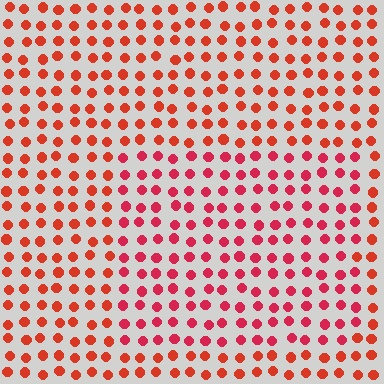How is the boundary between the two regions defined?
The boundary is defined purely by a slight shift in hue (about 21 degrees). Spacing, size, and orientation are identical on both sides.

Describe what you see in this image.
The image is filled with small red elements in a uniform arrangement. A rectangle-shaped region is visible where the elements are tinted to a slightly different hue, forming a subtle color boundary.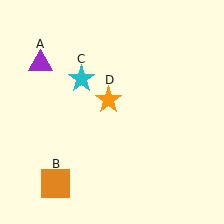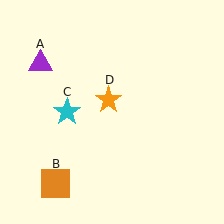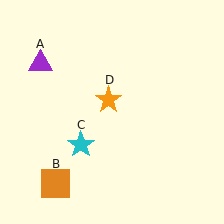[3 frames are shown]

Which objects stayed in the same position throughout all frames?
Purple triangle (object A) and orange square (object B) and orange star (object D) remained stationary.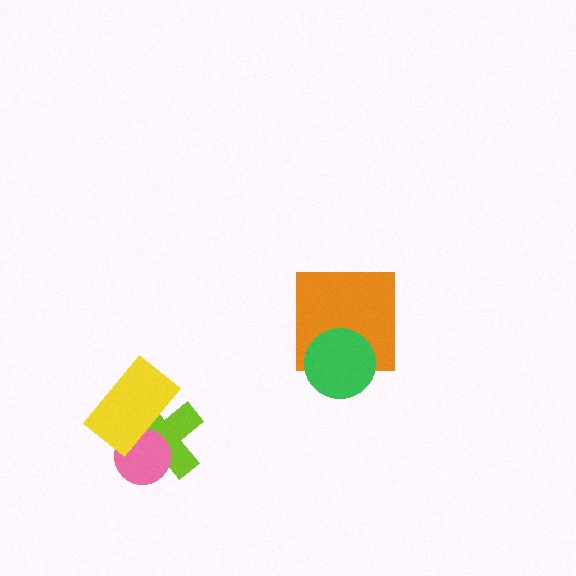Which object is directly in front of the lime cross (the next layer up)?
The pink circle is directly in front of the lime cross.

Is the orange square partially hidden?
Yes, it is partially covered by another shape.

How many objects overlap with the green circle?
1 object overlaps with the green circle.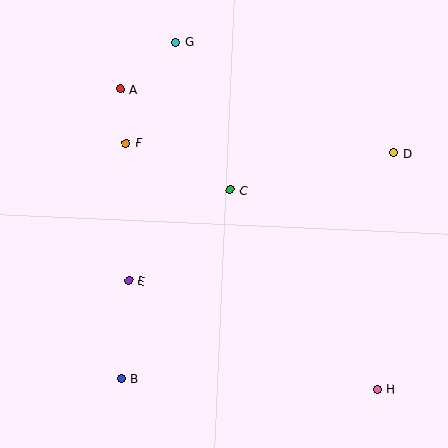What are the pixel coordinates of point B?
Point B is at (121, 378).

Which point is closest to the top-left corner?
Point A is closest to the top-left corner.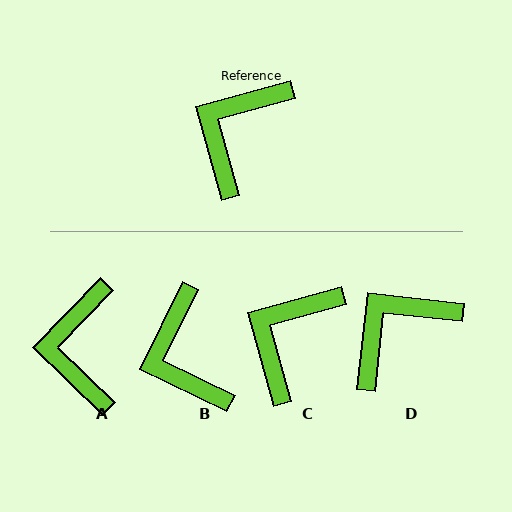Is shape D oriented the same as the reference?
No, it is off by about 22 degrees.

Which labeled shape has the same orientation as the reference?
C.